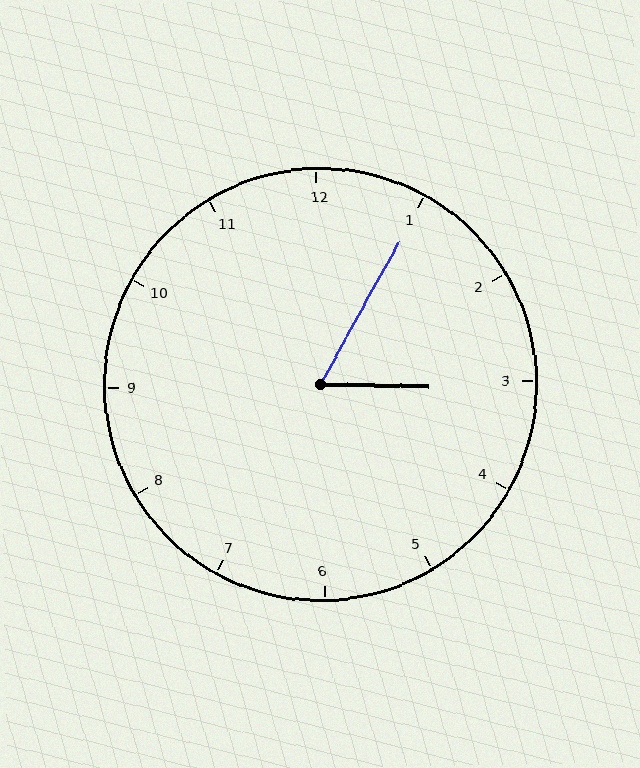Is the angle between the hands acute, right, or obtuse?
It is acute.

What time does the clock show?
3:05.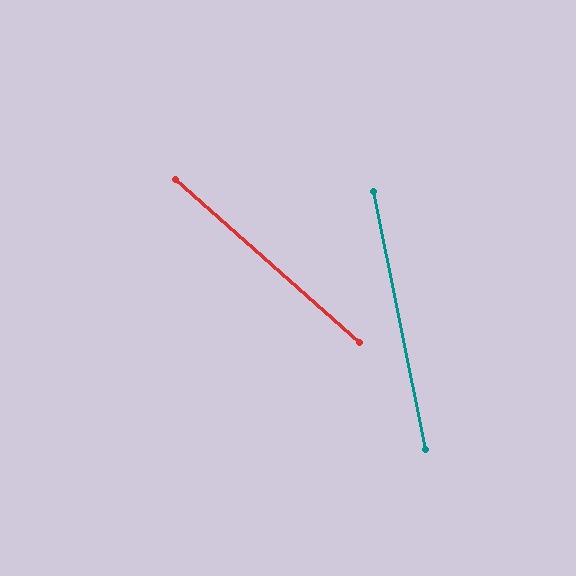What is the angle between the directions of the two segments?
Approximately 37 degrees.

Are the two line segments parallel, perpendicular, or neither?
Neither parallel nor perpendicular — they differ by about 37°.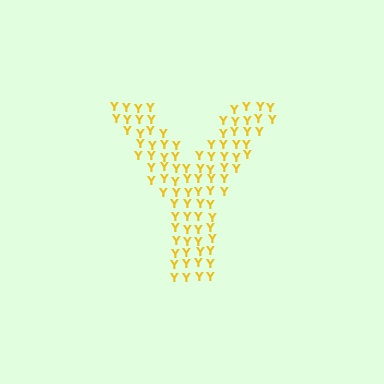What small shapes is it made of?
It is made of small letter Y's.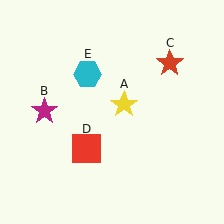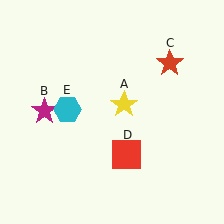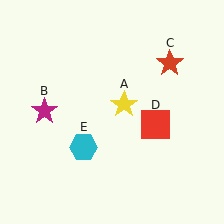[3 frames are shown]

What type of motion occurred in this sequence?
The red square (object D), cyan hexagon (object E) rotated counterclockwise around the center of the scene.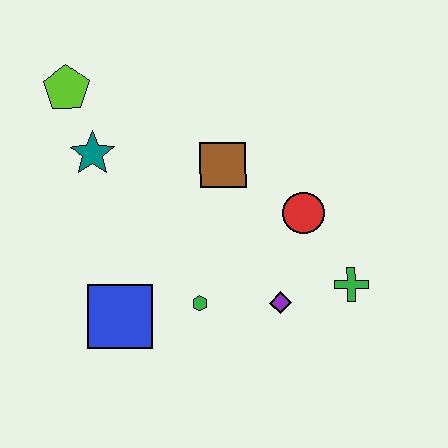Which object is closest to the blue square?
The green hexagon is closest to the blue square.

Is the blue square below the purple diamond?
Yes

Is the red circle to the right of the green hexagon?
Yes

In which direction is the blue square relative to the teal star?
The blue square is below the teal star.